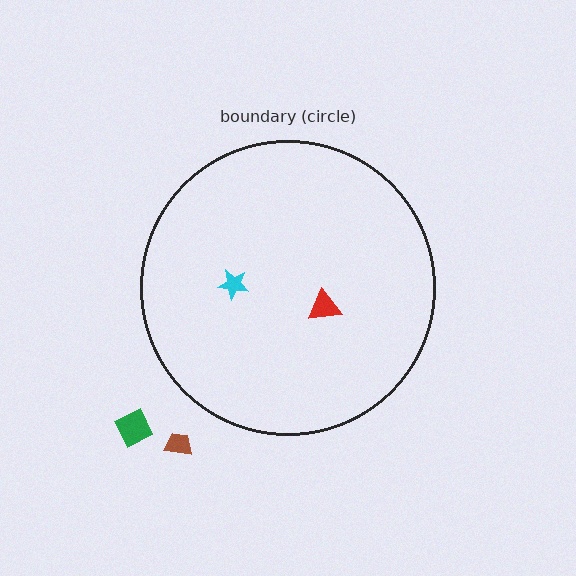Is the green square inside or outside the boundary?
Outside.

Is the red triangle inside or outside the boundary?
Inside.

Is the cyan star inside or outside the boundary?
Inside.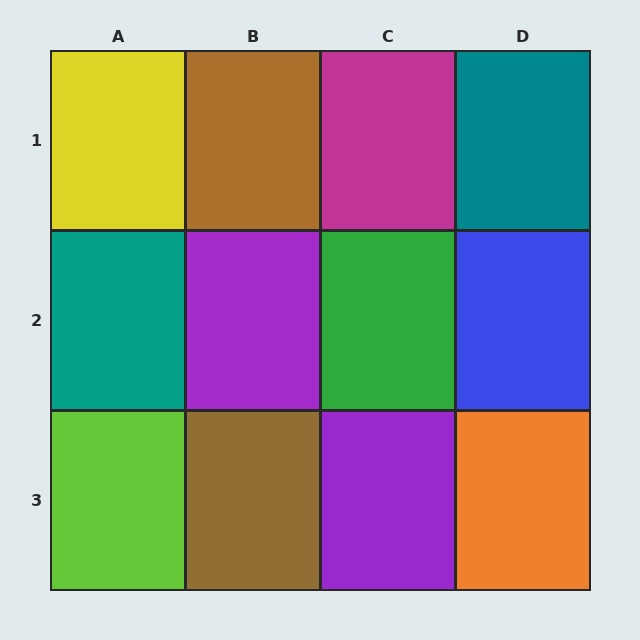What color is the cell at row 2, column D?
Blue.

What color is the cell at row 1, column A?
Yellow.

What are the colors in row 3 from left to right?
Lime, brown, purple, orange.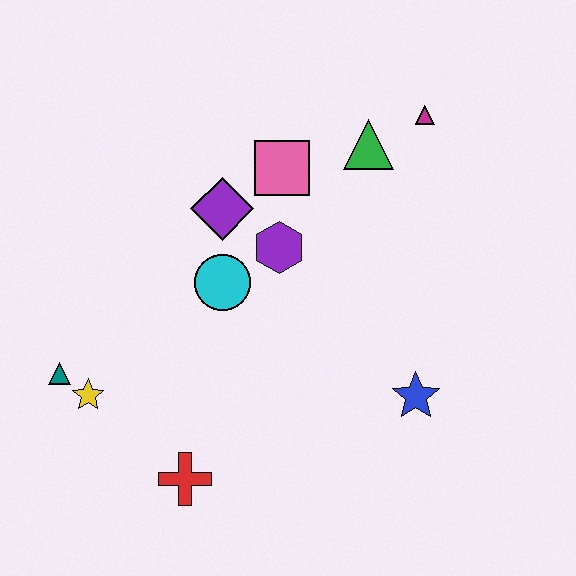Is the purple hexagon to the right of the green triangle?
No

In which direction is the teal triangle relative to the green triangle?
The teal triangle is to the left of the green triangle.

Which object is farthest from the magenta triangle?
The teal triangle is farthest from the magenta triangle.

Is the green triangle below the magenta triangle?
Yes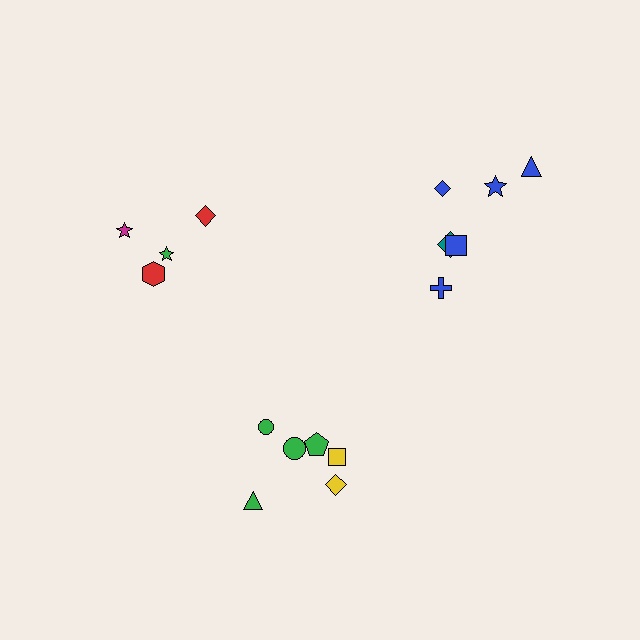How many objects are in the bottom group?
There are 6 objects.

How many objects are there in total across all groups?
There are 16 objects.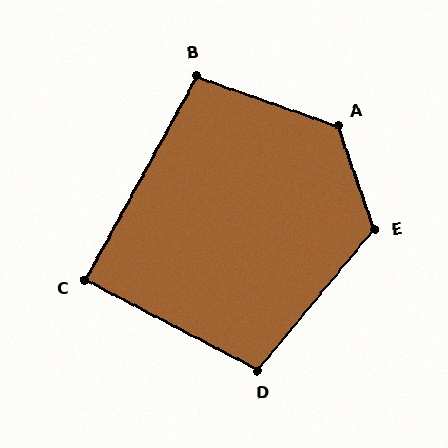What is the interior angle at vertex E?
Approximately 121 degrees (obtuse).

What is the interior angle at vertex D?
Approximately 102 degrees (obtuse).